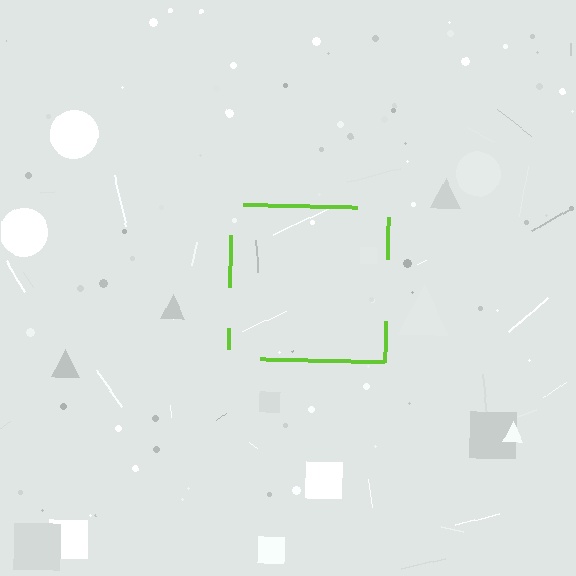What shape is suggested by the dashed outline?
The dashed outline suggests a square.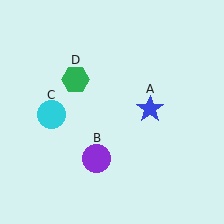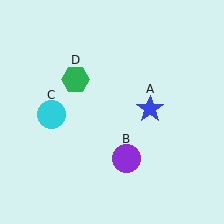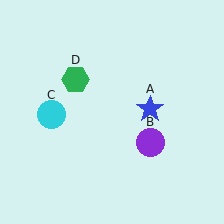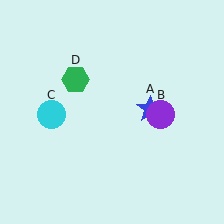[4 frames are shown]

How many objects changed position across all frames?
1 object changed position: purple circle (object B).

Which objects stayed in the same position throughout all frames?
Blue star (object A) and cyan circle (object C) and green hexagon (object D) remained stationary.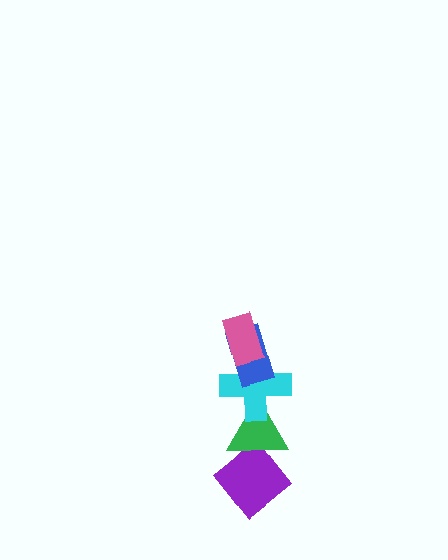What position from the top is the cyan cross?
The cyan cross is 3rd from the top.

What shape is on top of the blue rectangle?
The pink rectangle is on top of the blue rectangle.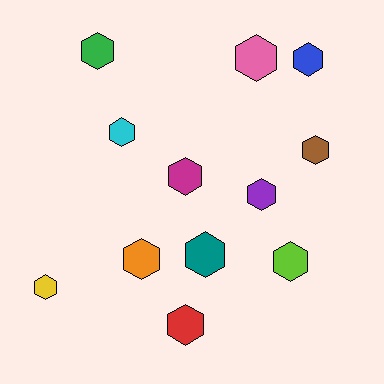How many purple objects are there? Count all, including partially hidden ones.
There is 1 purple object.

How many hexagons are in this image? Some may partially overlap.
There are 12 hexagons.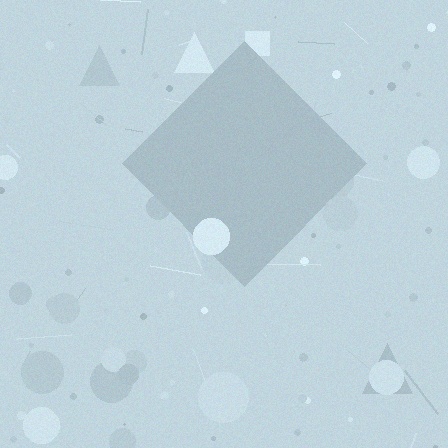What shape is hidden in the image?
A diamond is hidden in the image.